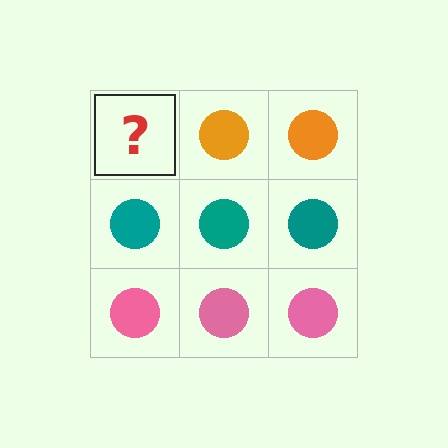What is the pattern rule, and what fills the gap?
The rule is that each row has a consistent color. The gap should be filled with an orange circle.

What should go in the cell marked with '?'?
The missing cell should contain an orange circle.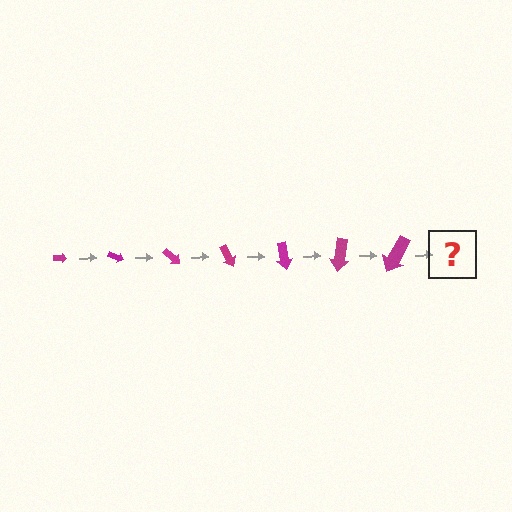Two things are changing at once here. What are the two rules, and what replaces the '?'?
The two rules are that the arrow grows larger each step and it rotates 20 degrees each step. The '?' should be an arrow, larger than the previous one and rotated 140 degrees from the start.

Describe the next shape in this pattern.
It should be an arrow, larger than the previous one and rotated 140 degrees from the start.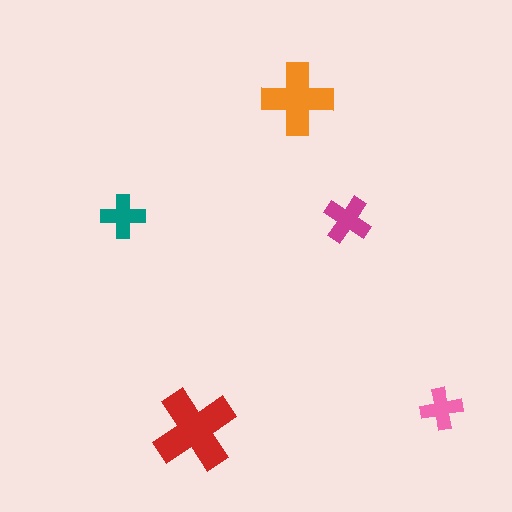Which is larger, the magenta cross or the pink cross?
The magenta one.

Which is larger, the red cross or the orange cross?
The red one.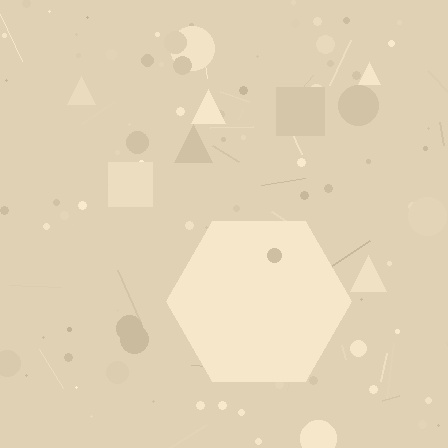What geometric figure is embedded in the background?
A hexagon is embedded in the background.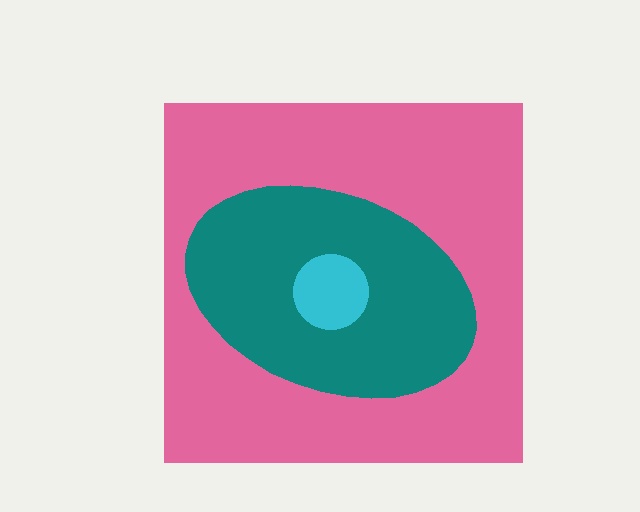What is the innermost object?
The cyan circle.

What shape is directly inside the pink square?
The teal ellipse.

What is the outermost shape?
The pink square.